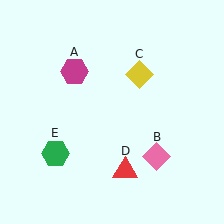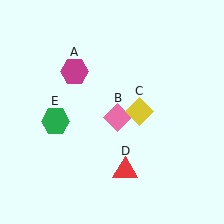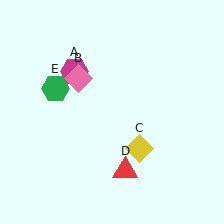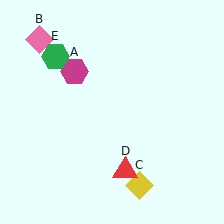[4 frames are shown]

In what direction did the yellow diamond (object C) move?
The yellow diamond (object C) moved down.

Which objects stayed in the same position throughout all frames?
Magenta hexagon (object A) and red triangle (object D) remained stationary.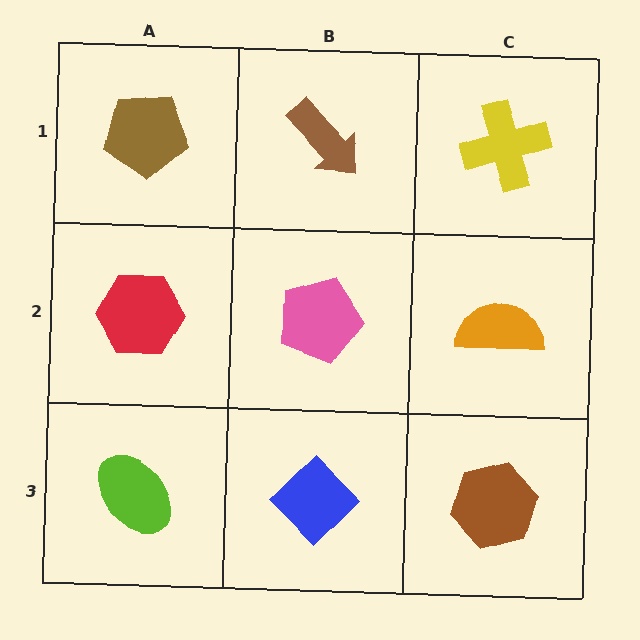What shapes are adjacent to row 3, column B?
A pink pentagon (row 2, column B), a lime ellipse (row 3, column A), a brown hexagon (row 3, column C).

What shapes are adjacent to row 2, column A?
A brown pentagon (row 1, column A), a lime ellipse (row 3, column A), a pink pentagon (row 2, column B).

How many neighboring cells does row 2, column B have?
4.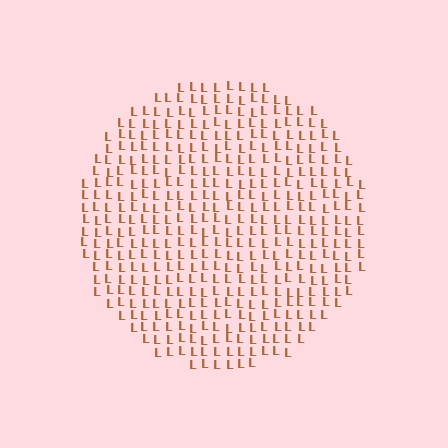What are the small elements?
The small elements are letter L's.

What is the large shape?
The large shape is a circle.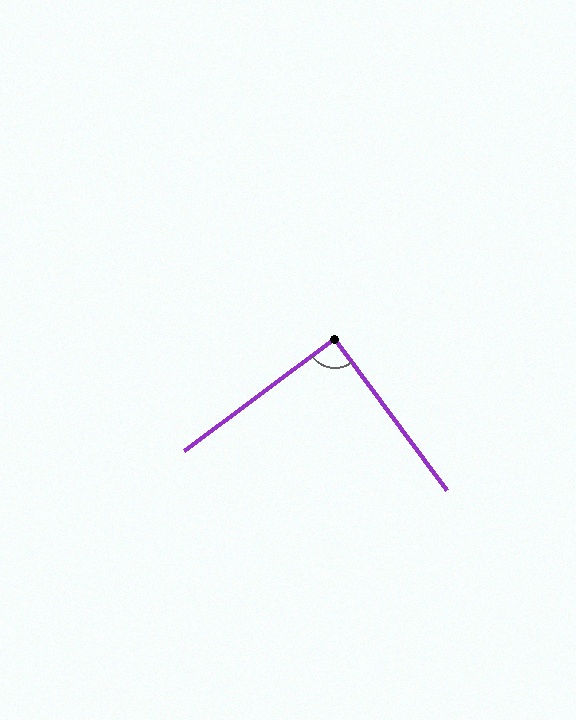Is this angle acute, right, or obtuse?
It is approximately a right angle.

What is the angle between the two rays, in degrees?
Approximately 90 degrees.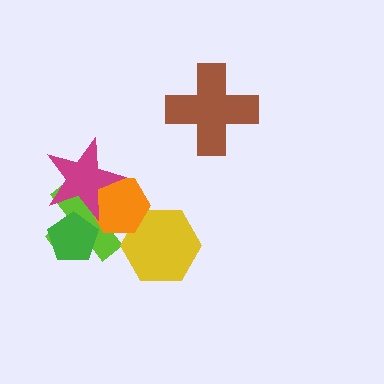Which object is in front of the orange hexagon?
The magenta star is in front of the orange hexagon.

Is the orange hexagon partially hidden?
Yes, it is partially covered by another shape.